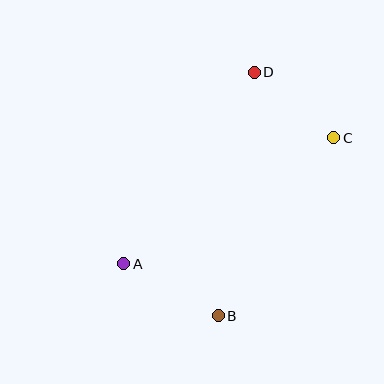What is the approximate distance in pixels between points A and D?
The distance between A and D is approximately 232 pixels.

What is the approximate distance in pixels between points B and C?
The distance between B and C is approximately 212 pixels.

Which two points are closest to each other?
Points C and D are closest to each other.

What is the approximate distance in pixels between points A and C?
The distance between A and C is approximately 245 pixels.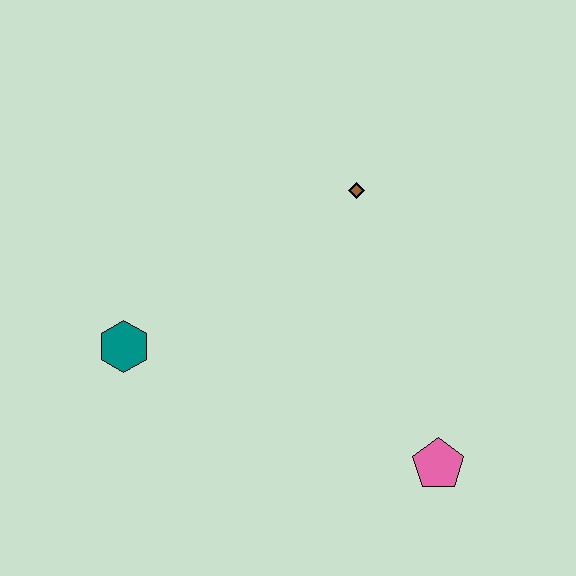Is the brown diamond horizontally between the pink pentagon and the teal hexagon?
Yes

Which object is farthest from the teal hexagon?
The pink pentagon is farthest from the teal hexagon.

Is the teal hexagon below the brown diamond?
Yes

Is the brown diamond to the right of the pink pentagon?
No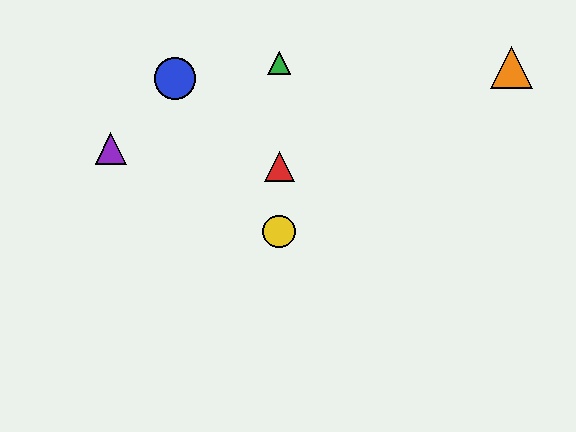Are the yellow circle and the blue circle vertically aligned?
No, the yellow circle is at x≈279 and the blue circle is at x≈175.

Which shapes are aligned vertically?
The red triangle, the green triangle, the yellow circle are aligned vertically.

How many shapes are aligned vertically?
3 shapes (the red triangle, the green triangle, the yellow circle) are aligned vertically.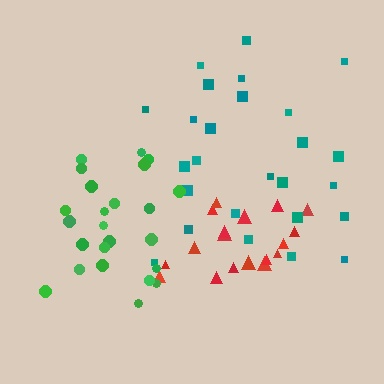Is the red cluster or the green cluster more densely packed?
Green.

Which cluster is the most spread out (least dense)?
Teal.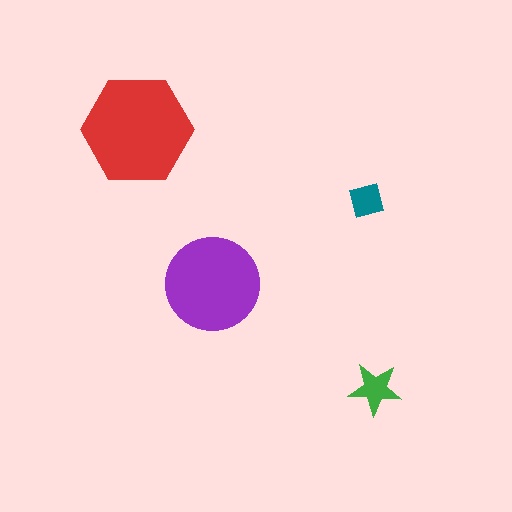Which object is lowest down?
The green star is bottommost.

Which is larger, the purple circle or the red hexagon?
The red hexagon.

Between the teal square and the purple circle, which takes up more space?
The purple circle.